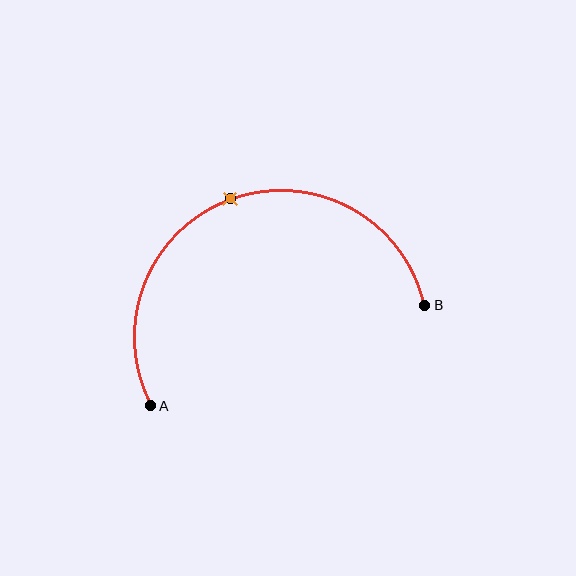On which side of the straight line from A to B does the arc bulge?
The arc bulges above the straight line connecting A and B.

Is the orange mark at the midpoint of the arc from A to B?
Yes. The orange mark lies on the arc at equal arc-length from both A and B — it is the arc midpoint.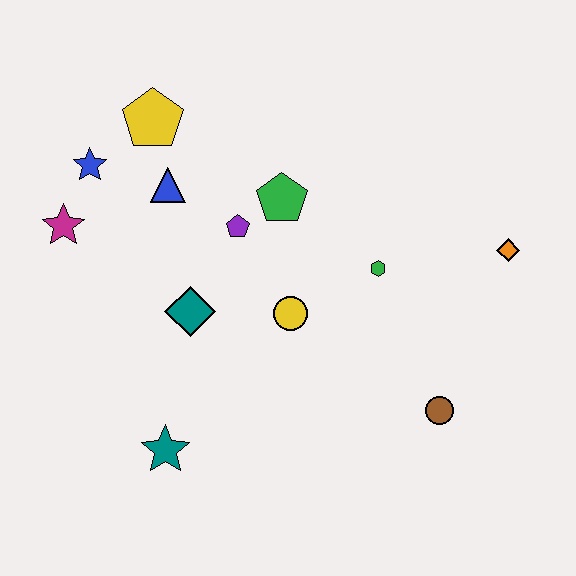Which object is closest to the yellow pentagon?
The blue triangle is closest to the yellow pentagon.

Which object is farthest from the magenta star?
The orange diamond is farthest from the magenta star.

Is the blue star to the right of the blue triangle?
No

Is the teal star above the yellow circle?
No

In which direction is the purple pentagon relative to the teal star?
The purple pentagon is above the teal star.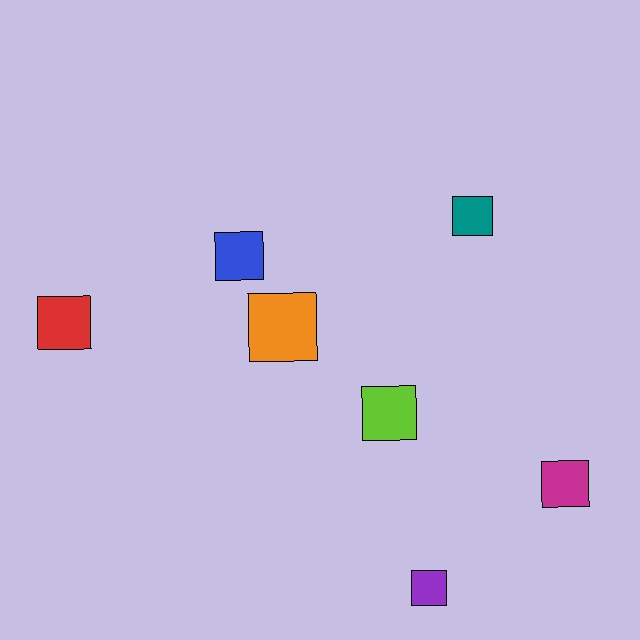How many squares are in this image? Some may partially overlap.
There are 7 squares.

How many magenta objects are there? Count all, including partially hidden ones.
There is 1 magenta object.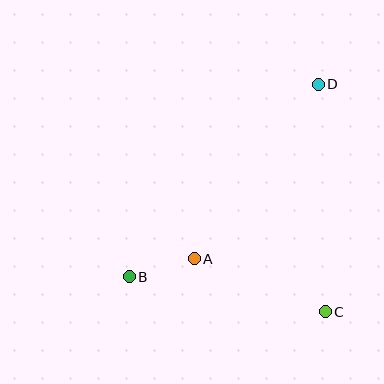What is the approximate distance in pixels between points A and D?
The distance between A and D is approximately 214 pixels.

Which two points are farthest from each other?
Points B and D are farthest from each other.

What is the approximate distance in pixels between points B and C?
The distance between B and C is approximately 199 pixels.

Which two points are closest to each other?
Points A and B are closest to each other.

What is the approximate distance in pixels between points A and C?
The distance between A and C is approximately 141 pixels.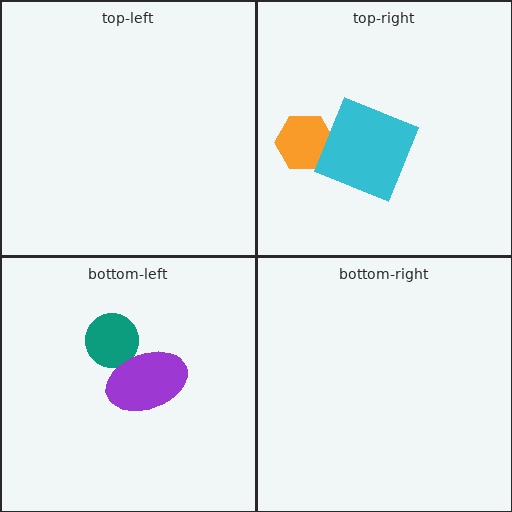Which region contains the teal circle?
The bottom-left region.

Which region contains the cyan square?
The top-right region.